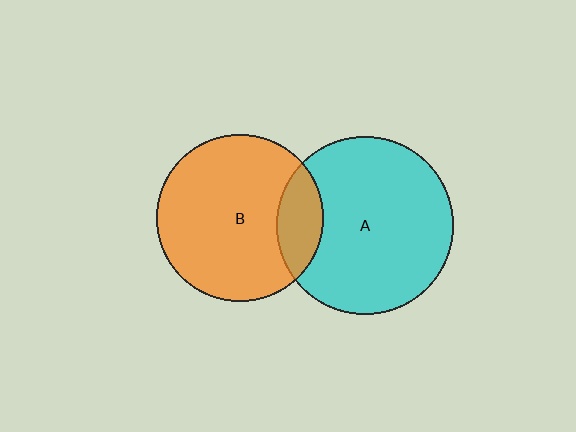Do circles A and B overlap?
Yes.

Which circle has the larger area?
Circle A (cyan).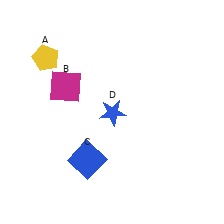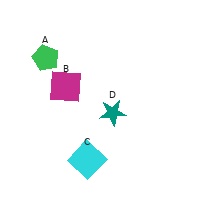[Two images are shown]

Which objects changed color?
A changed from yellow to green. C changed from blue to cyan. D changed from blue to teal.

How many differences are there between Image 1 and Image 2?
There are 3 differences between the two images.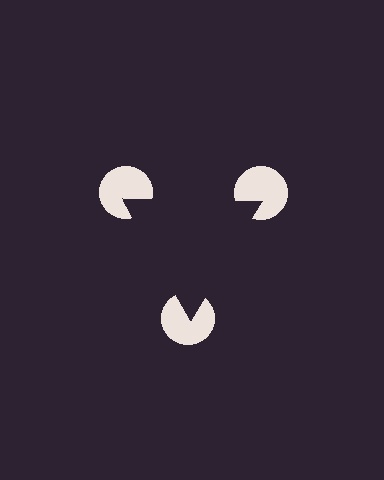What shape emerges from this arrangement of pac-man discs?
An illusory triangle — its edges are inferred from the aligned wedge cuts in the pac-man discs, not physically drawn.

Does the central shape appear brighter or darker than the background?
It typically appears slightly darker than the background, even though no actual brightness change is drawn.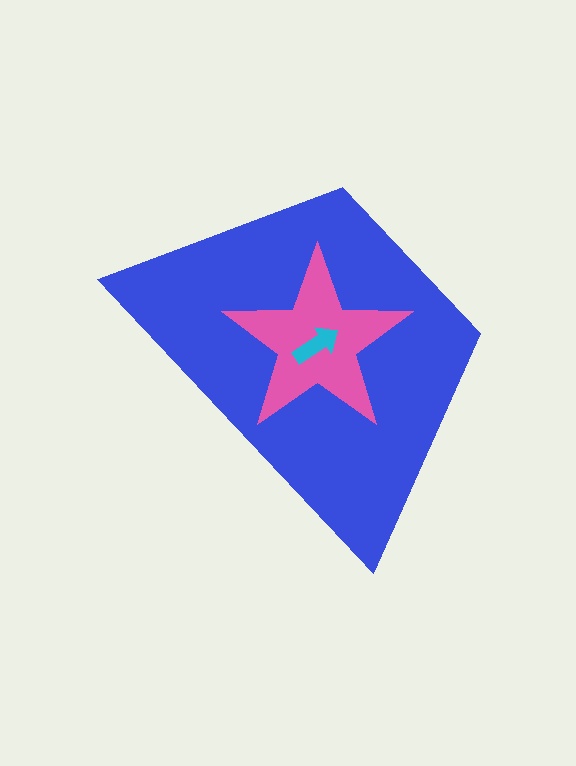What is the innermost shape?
The cyan arrow.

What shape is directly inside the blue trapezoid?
The pink star.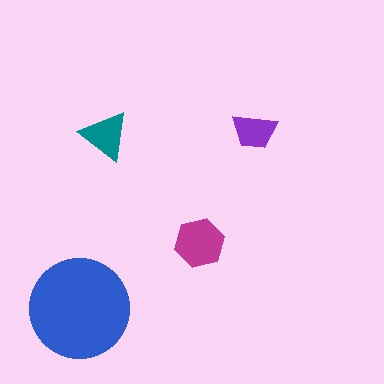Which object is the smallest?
The purple trapezoid.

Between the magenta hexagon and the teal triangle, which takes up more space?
The magenta hexagon.